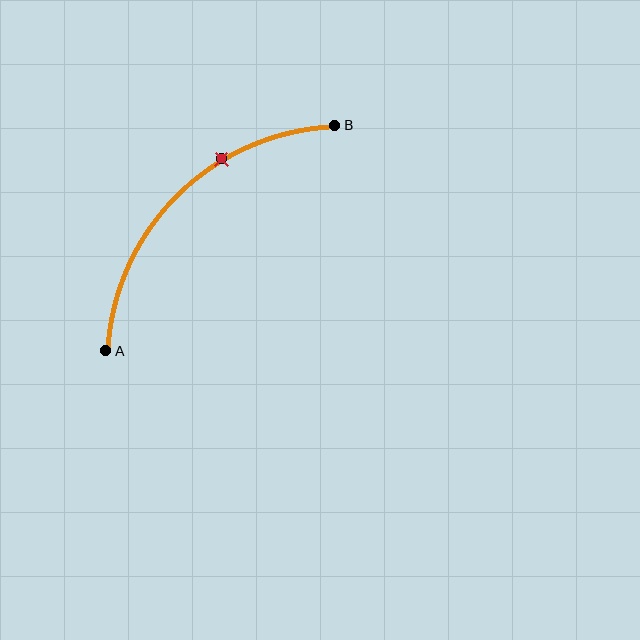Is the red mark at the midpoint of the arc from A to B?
No. The red mark lies on the arc but is closer to endpoint B. The arc midpoint would be at the point on the curve equidistant along the arc from both A and B.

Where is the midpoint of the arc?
The arc midpoint is the point on the curve farthest from the straight line joining A and B. It sits above and to the left of that line.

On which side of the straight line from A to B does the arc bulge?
The arc bulges above and to the left of the straight line connecting A and B.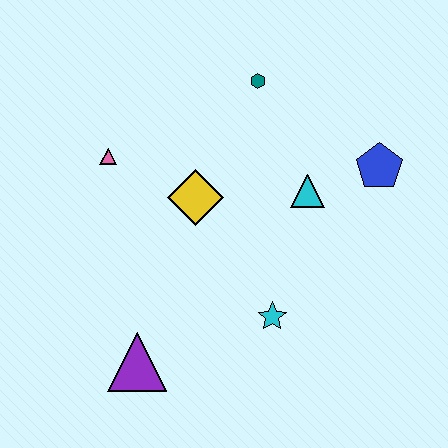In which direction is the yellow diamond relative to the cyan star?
The yellow diamond is above the cyan star.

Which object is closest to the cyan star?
The cyan triangle is closest to the cyan star.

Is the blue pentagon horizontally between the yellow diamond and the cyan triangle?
No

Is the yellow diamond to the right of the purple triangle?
Yes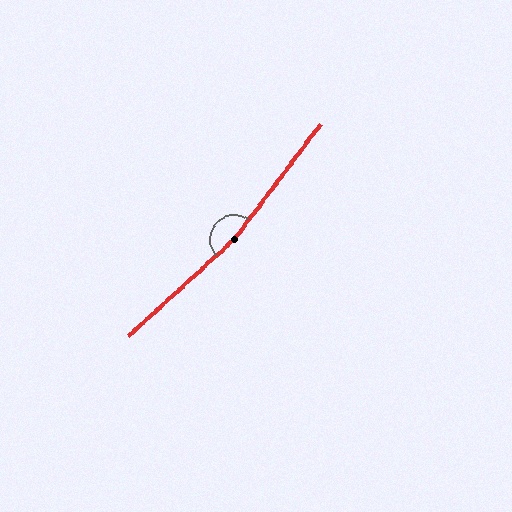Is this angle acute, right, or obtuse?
It is obtuse.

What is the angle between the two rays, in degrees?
Approximately 169 degrees.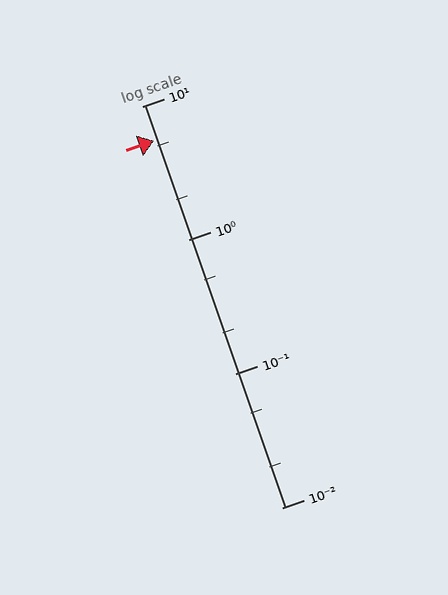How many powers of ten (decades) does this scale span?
The scale spans 3 decades, from 0.01 to 10.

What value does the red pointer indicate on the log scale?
The pointer indicates approximately 5.5.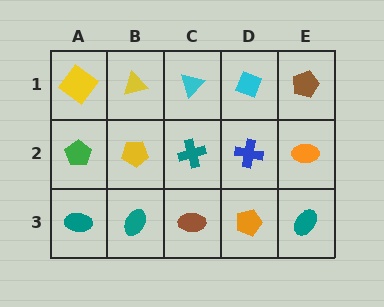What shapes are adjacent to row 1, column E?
An orange ellipse (row 2, column E), a cyan diamond (row 1, column D).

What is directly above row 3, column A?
A green pentagon.